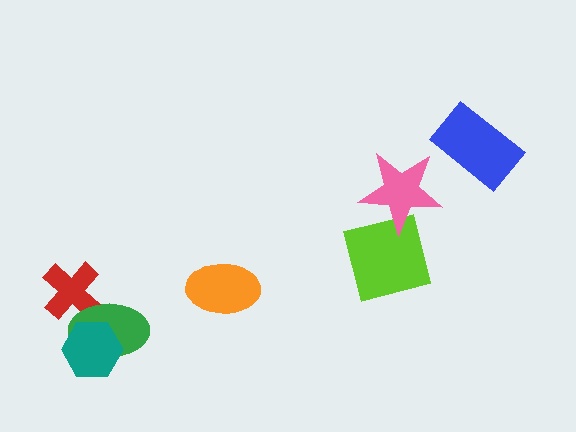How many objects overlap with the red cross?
1 object overlaps with the red cross.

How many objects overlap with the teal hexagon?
1 object overlaps with the teal hexagon.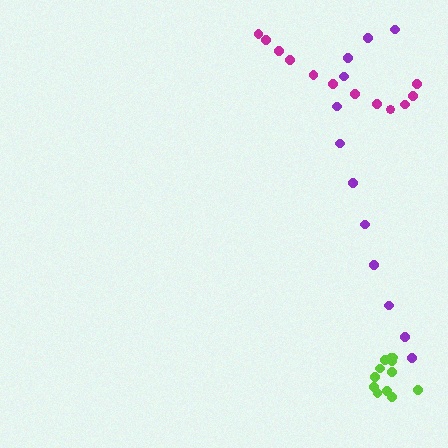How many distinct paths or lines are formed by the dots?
There are 3 distinct paths.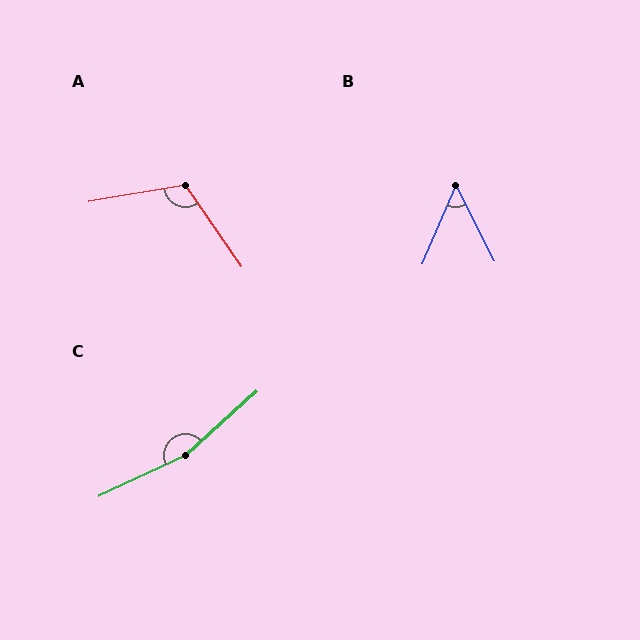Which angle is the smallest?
B, at approximately 50 degrees.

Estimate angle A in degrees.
Approximately 115 degrees.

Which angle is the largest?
C, at approximately 163 degrees.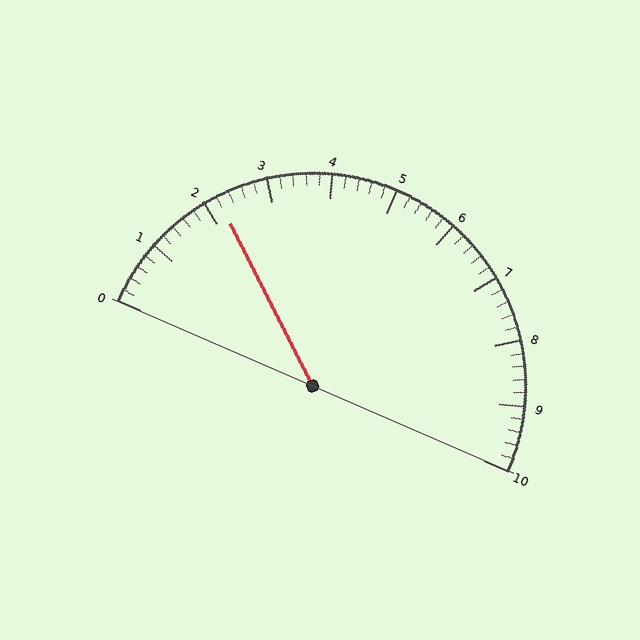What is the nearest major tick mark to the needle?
The nearest major tick mark is 2.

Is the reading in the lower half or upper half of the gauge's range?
The reading is in the lower half of the range (0 to 10).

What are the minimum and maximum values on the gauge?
The gauge ranges from 0 to 10.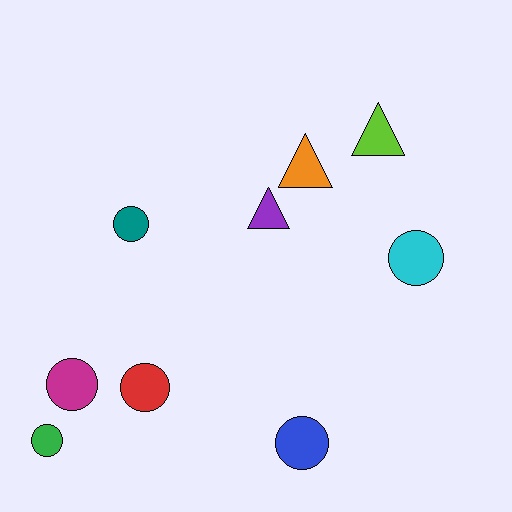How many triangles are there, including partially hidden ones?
There are 3 triangles.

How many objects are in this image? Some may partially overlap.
There are 9 objects.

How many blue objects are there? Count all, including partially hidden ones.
There is 1 blue object.